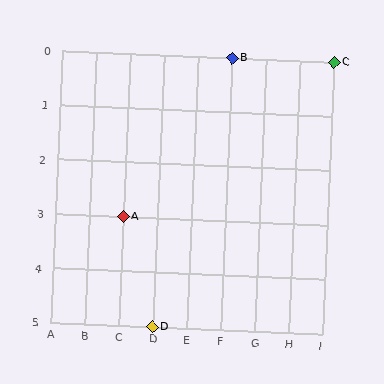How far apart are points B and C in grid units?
Points B and C are 3 columns apart.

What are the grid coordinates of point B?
Point B is at grid coordinates (F, 0).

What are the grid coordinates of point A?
Point A is at grid coordinates (C, 3).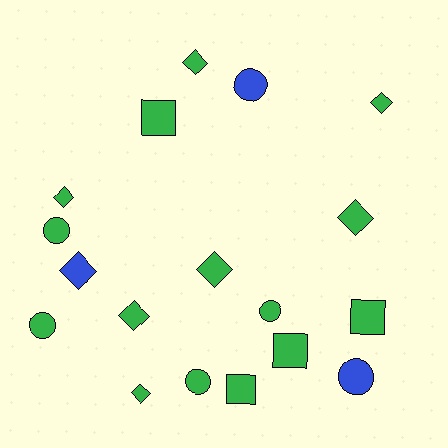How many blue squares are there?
There are no blue squares.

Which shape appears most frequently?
Diamond, with 8 objects.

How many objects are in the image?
There are 18 objects.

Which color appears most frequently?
Green, with 15 objects.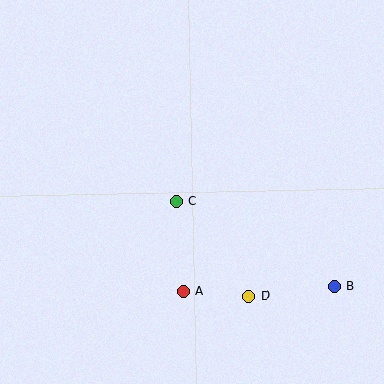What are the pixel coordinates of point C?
Point C is at (176, 201).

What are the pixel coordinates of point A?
Point A is at (183, 291).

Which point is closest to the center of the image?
Point C at (176, 201) is closest to the center.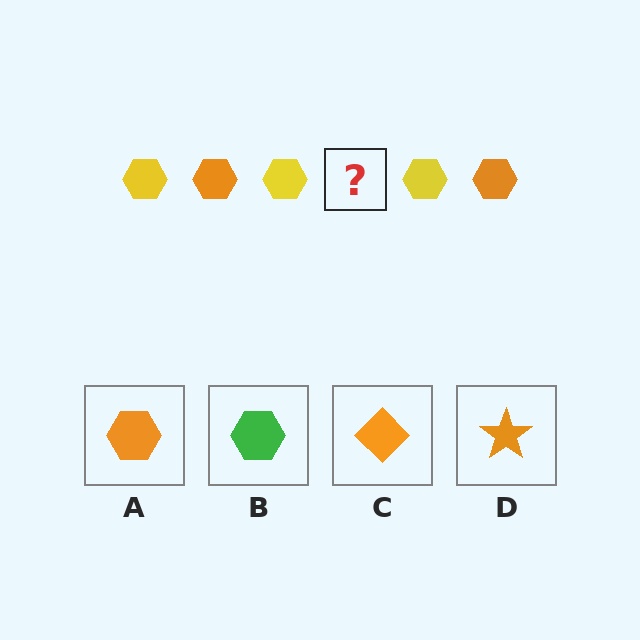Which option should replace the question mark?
Option A.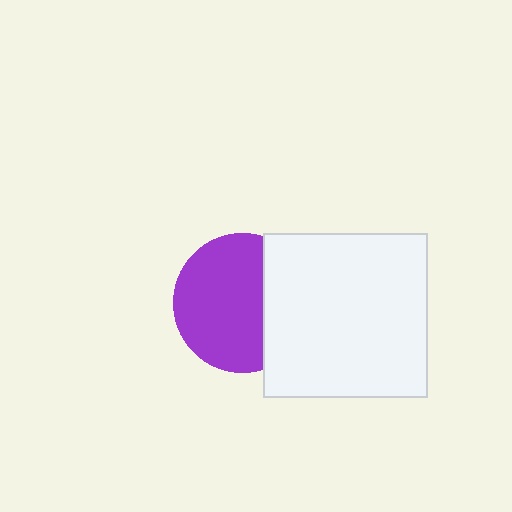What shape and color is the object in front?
The object in front is a white square.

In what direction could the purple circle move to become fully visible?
The purple circle could move left. That would shift it out from behind the white square entirely.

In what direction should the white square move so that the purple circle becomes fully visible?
The white square should move right. That is the shortest direction to clear the overlap and leave the purple circle fully visible.